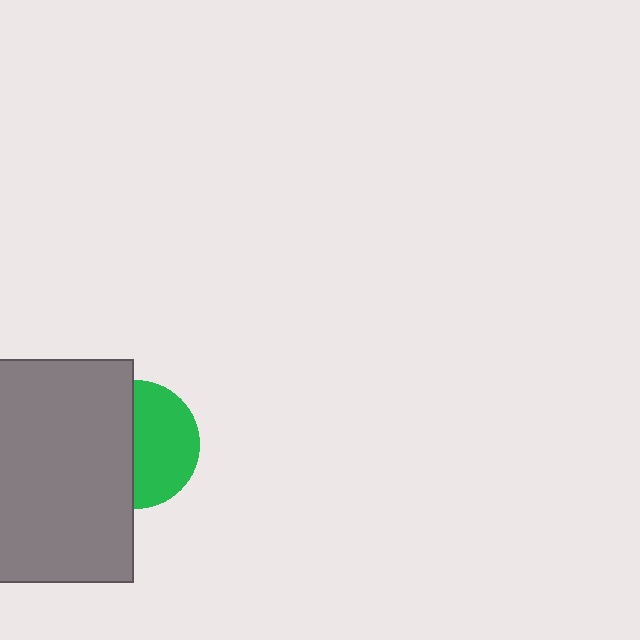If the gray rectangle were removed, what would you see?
You would see the complete green circle.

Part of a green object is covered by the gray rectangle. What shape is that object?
It is a circle.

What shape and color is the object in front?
The object in front is a gray rectangle.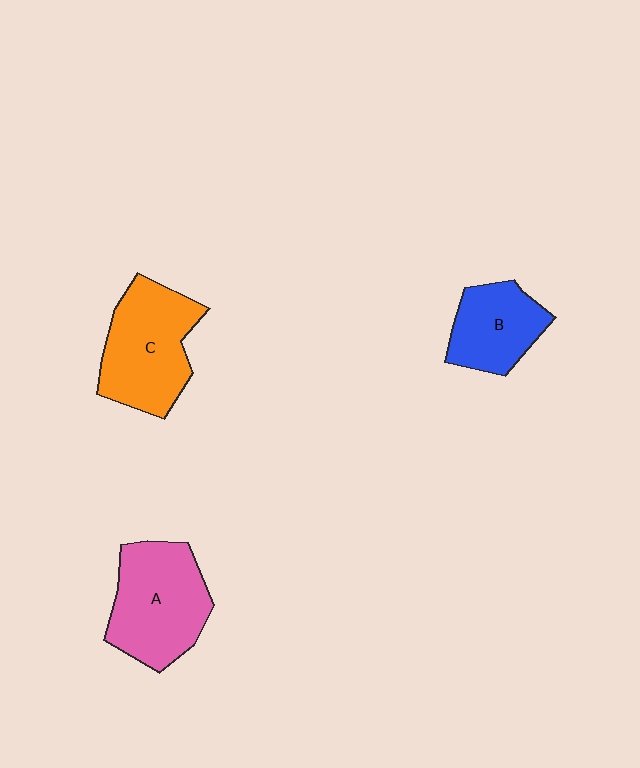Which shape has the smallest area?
Shape B (blue).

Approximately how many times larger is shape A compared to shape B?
Approximately 1.5 times.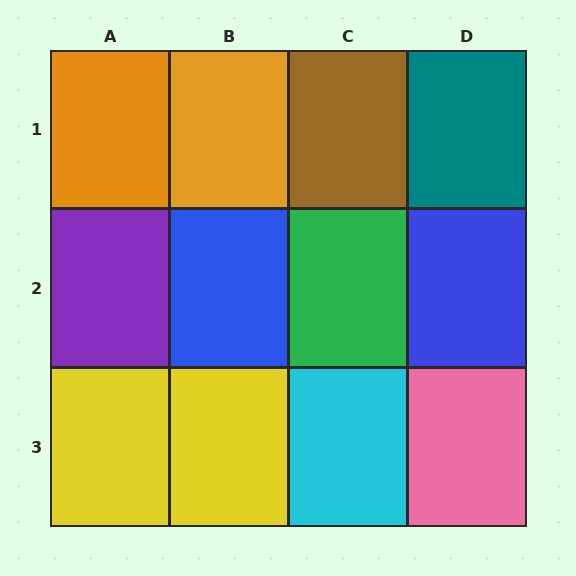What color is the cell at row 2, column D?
Blue.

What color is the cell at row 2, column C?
Green.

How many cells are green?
1 cell is green.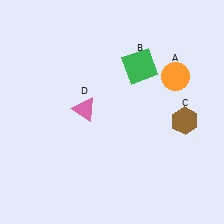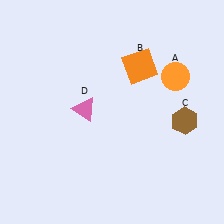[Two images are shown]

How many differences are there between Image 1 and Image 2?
There is 1 difference between the two images.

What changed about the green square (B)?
In Image 1, B is green. In Image 2, it changed to orange.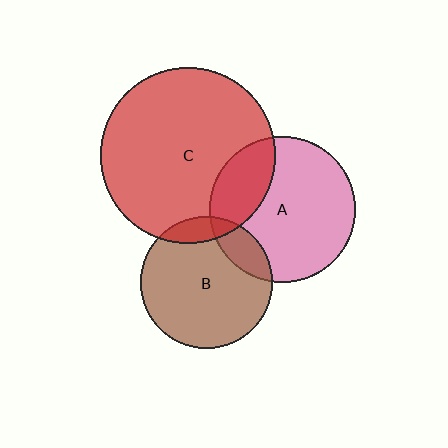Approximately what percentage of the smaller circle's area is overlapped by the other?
Approximately 25%.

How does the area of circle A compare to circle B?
Approximately 1.2 times.